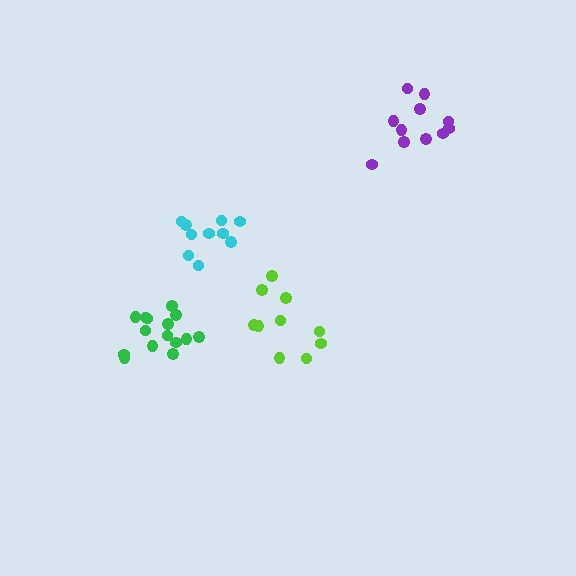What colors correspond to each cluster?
The clusters are colored: purple, lime, cyan, green.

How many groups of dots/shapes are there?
There are 4 groups.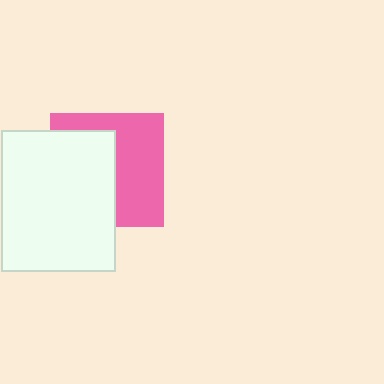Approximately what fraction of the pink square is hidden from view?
Roughly 50% of the pink square is hidden behind the white rectangle.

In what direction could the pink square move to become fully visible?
The pink square could move right. That would shift it out from behind the white rectangle entirely.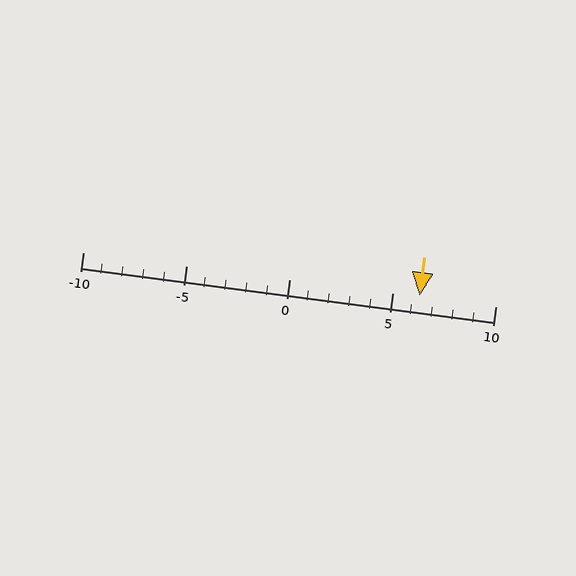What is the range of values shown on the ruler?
The ruler shows values from -10 to 10.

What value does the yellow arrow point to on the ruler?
The yellow arrow points to approximately 6.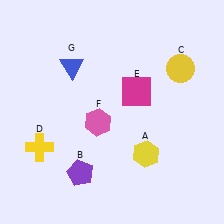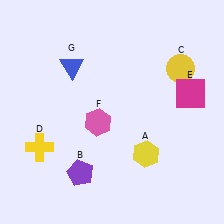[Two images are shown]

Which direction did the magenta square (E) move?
The magenta square (E) moved right.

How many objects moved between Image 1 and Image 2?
1 object moved between the two images.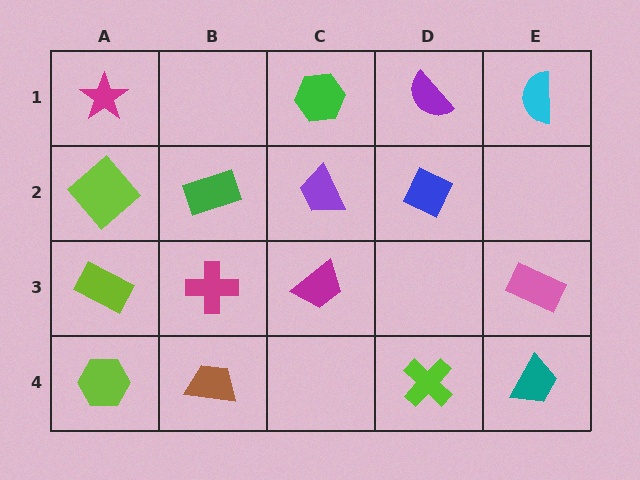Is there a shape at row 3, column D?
No, that cell is empty.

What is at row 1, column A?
A magenta star.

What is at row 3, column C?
A magenta trapezoid.